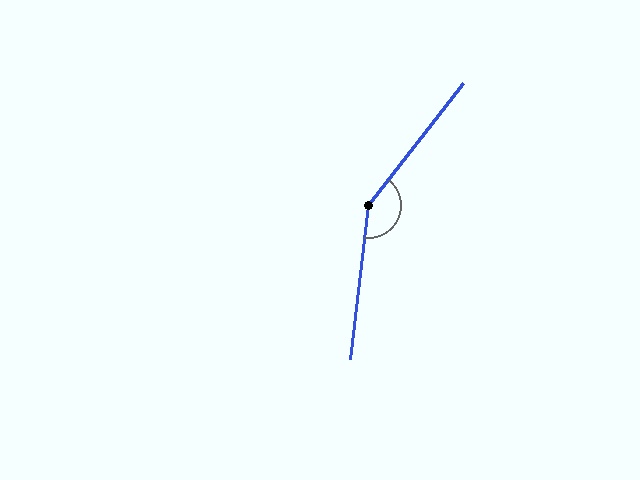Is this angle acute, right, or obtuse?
It is obtuse.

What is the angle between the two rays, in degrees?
Approximately 149 degrees.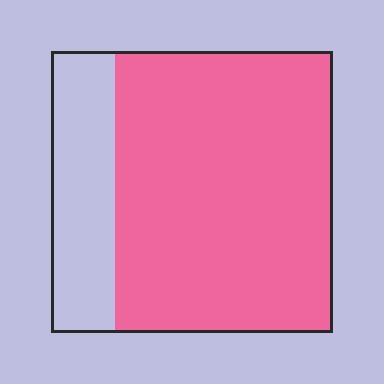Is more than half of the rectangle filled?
Yes.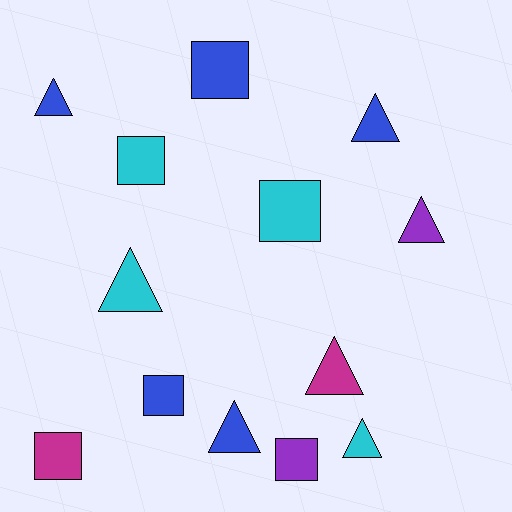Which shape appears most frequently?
Triangle, with 7 objects.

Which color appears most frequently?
Blue, with 5 objects.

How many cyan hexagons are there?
There are no cyan hexagons.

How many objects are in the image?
There are 13 objects.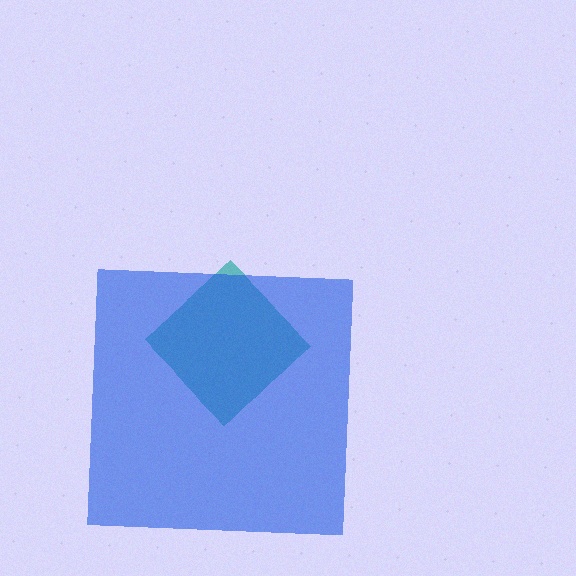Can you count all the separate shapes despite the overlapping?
Yes, there are 2 separate shapes.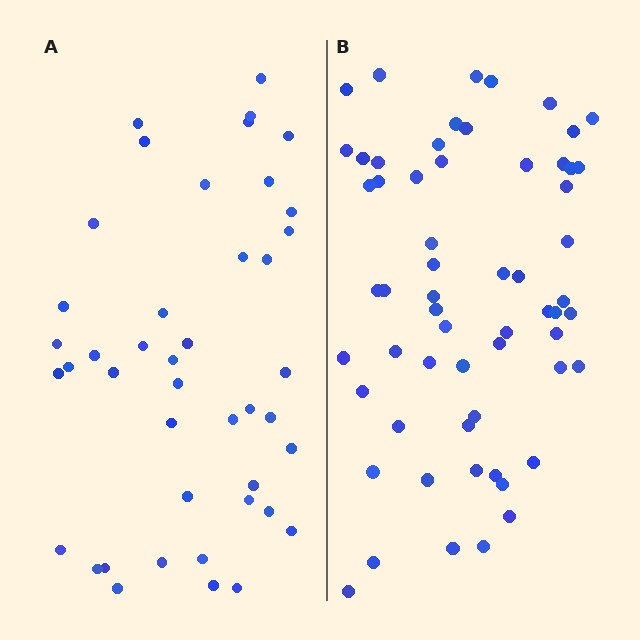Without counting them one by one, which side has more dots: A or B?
Region B (the right region) has more dots.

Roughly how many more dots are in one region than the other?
Region B has approximately 15 more dots than region A.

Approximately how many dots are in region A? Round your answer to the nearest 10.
About 40 dots. (The exact count is 43, which rounds to 40.)